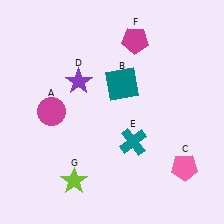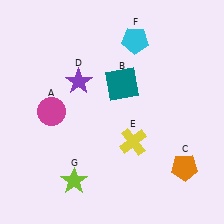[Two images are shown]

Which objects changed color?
C changed from pink to orange. E changed from teal to yellow. F changed from magenta to cyan.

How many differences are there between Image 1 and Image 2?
There are 3 differences between the two images.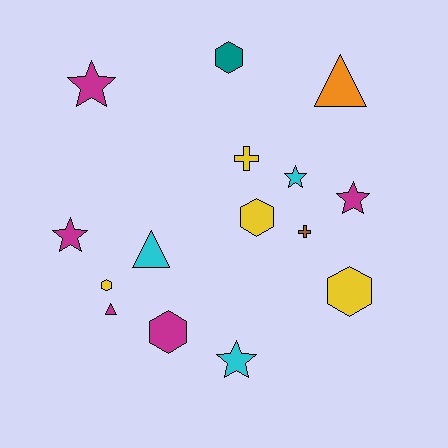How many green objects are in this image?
There are no green objects.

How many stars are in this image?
There are 5 stars.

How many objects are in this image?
There are 15 objects.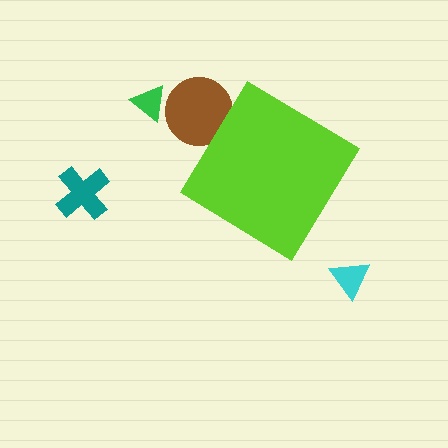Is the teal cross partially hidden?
No, the teal cross is fully visible.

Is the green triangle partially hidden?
No, the green triangle is fully visible.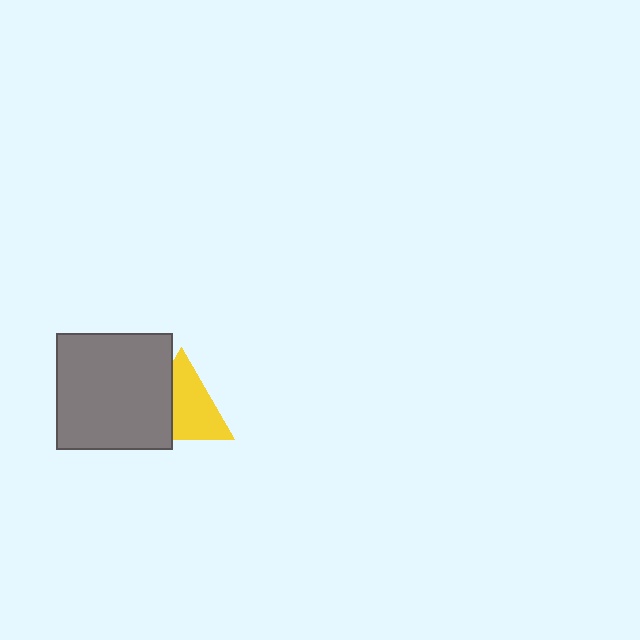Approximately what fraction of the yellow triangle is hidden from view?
Roughly 37% of the yellow triangle is hidden behind the gray square.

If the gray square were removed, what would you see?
You would see the complete yellow triangle.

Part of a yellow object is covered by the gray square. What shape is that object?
It is a triangle.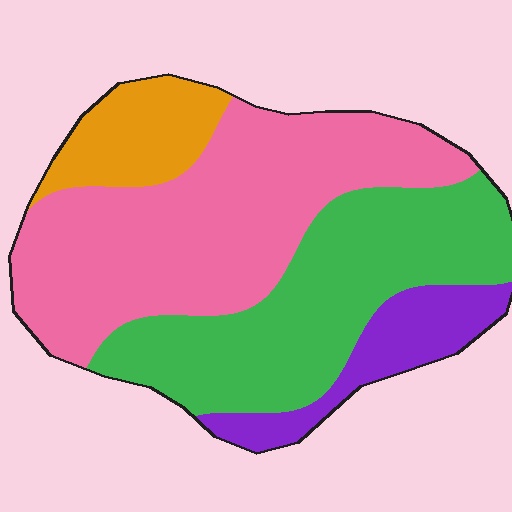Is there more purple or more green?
Green.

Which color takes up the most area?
Pink, at roughly 45%.